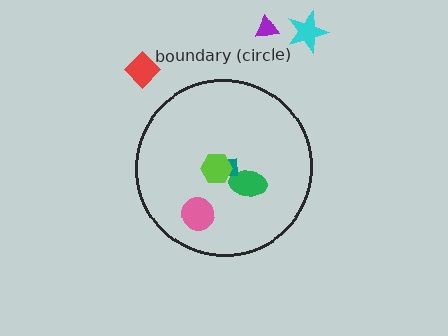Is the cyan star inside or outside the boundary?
Outside.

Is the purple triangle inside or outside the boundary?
Outside.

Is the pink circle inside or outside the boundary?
Inside.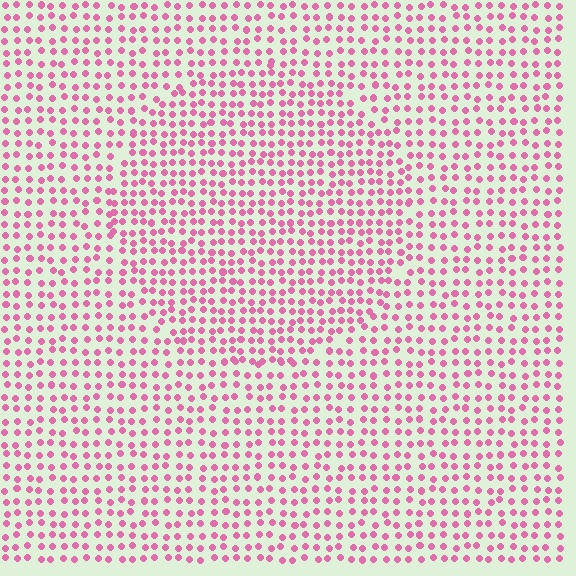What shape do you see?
I see a circle.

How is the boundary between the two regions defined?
The boundary is defined by a change in element density (approximately 1.4x ratio). All elements are the same color, size, and shape.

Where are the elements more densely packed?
The elements are more densely packed inside the circle boundary.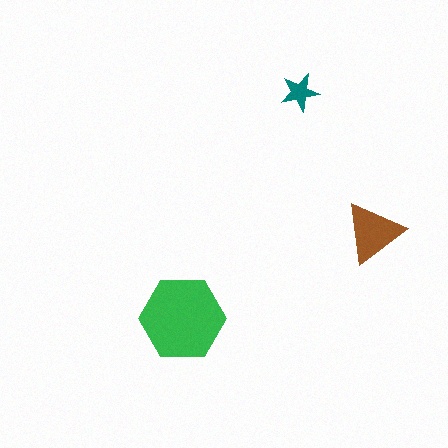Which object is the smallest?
The teal star.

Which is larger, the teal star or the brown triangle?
The brown triangle.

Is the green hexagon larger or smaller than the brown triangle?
Larger.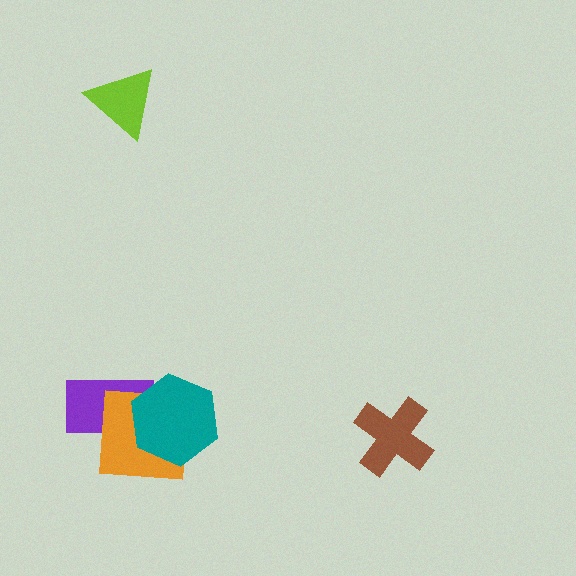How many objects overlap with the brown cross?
0 objects overlap with the brown cross.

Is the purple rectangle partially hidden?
Yes, it is partially covered by another shape.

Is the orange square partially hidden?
Yes, it is partially covered by another shape.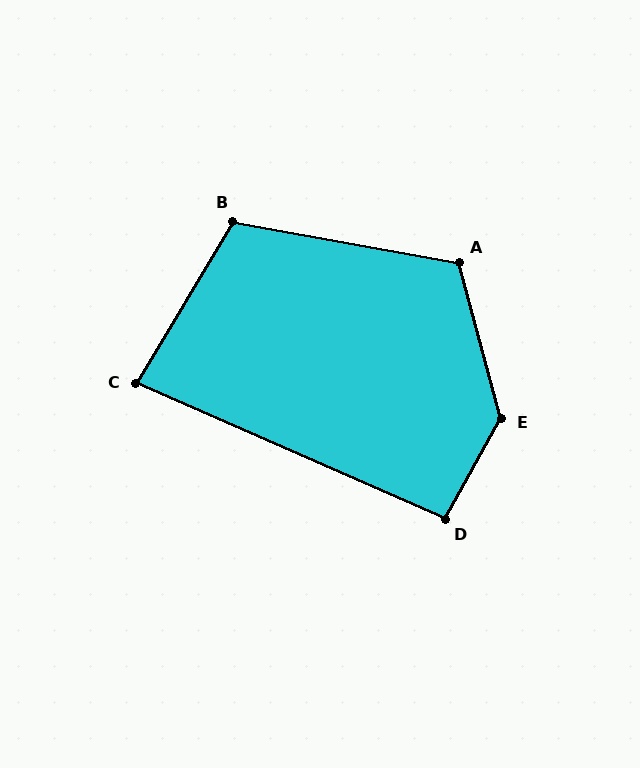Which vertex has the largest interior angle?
E, at approximately 136 degrees.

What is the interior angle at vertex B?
Approximately 111 degrees (obtuse).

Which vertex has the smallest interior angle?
C, at approximately 83 degrees.